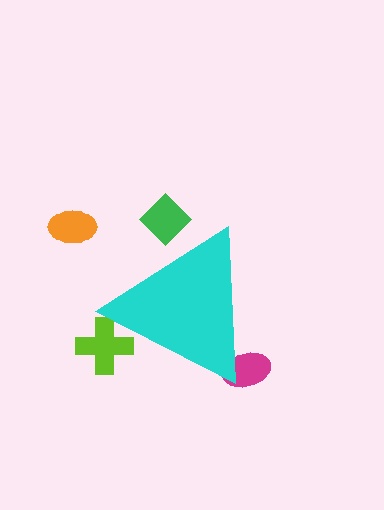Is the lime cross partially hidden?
Yes, the lime cross is partially hidden behind the cyan triangle.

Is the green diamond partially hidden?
Yes, the green diamond is partially hidden behind the cyan triangle.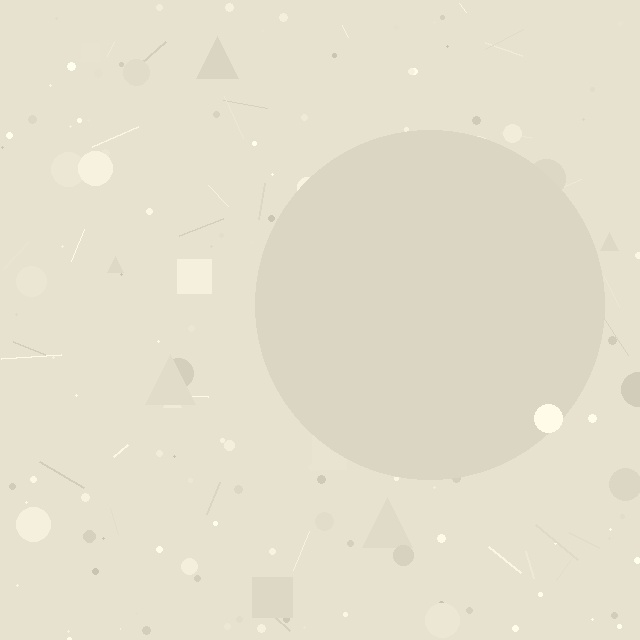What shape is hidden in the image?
A circle is hidden in the image.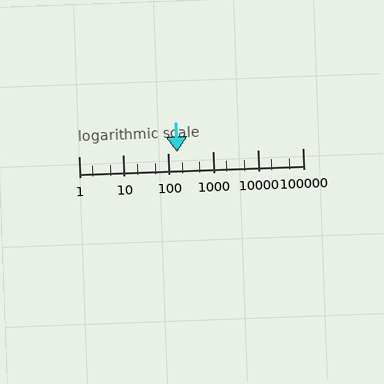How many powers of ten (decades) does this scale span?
The scale spans 5 decades, from 1 to 100000.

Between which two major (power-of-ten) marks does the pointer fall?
The pointer is between 100 and 1000.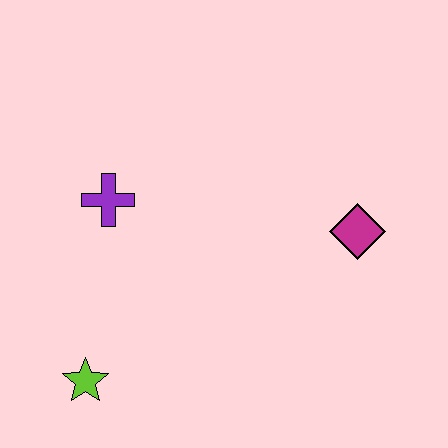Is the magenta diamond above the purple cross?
No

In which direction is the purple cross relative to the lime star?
The purple cross is above the lime star.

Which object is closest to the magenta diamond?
The purple cross is closest to the magenta diamond.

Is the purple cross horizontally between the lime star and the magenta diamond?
Yes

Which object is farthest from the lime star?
The magenta diamond is farthest from the lime star.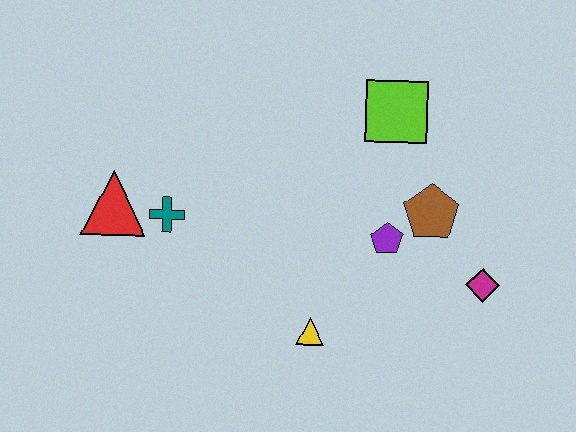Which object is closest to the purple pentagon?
The brown pentagon is closest to the purple pentagon.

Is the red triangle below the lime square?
Yes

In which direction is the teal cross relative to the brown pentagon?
The teal cross is to the left of the brown pentagon.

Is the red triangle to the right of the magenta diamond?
No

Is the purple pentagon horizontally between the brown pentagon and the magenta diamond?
No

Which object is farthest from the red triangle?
The magenta diamond is farthest from the red triangle.